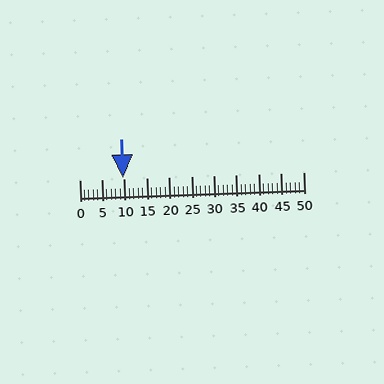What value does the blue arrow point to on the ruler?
The blue arrow points to approximately 10.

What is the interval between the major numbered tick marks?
The major tick marks are spaced 5 units apart.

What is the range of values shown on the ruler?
The ruler shows values from 0 to 50.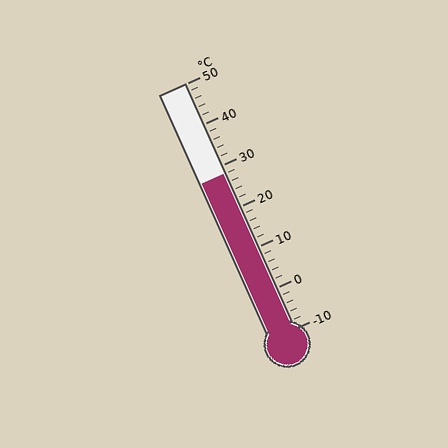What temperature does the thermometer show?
The thermometer shows approximately 28°C.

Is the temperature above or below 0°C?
The temperature is above 0°C.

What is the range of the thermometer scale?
The thermometer scale ranges from -10°C to 50°C.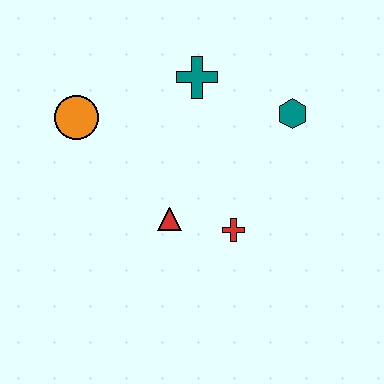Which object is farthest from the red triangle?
The teal hexagon is farthest from the red triangle.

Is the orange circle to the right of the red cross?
No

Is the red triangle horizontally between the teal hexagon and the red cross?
No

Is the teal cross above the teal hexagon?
Yes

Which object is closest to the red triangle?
The red cross is closest to the red triangle.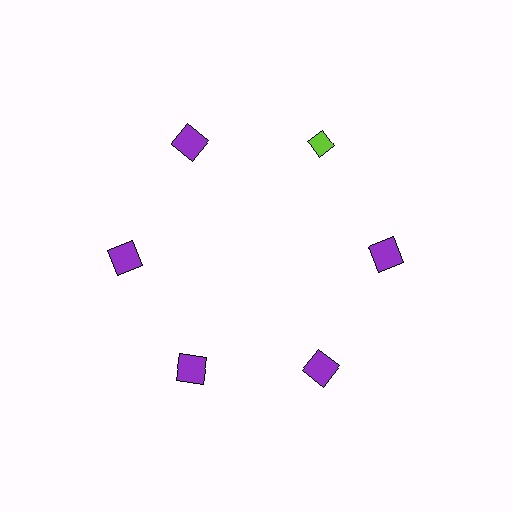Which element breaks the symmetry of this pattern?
The lime diamond at roughly the 1 o'clock position breaks the symmetry. All other shapes are purple squares.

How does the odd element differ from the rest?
It differs in both color (lime instead of purple) and shape (diamond instead of square).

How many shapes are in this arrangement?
There are 6 shapes arranged in a ring pattern.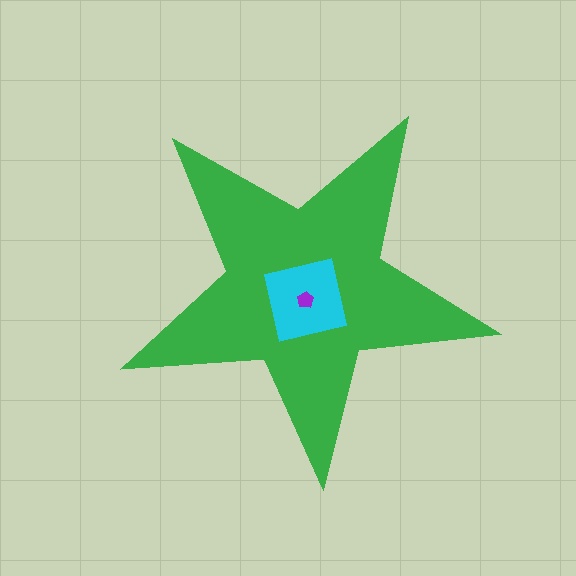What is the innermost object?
The purple pentagon.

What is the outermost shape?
The green star.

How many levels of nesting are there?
3.